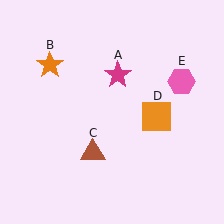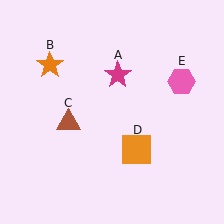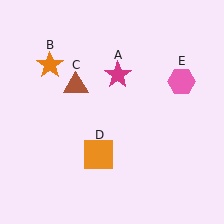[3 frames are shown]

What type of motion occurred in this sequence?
The brown triangle (object C), orange square (object D) rotated clockwise around the center of the scene.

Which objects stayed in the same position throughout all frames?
Magenta star (object A) and orange star (object B) and pink hexagon (object E) remained stationary.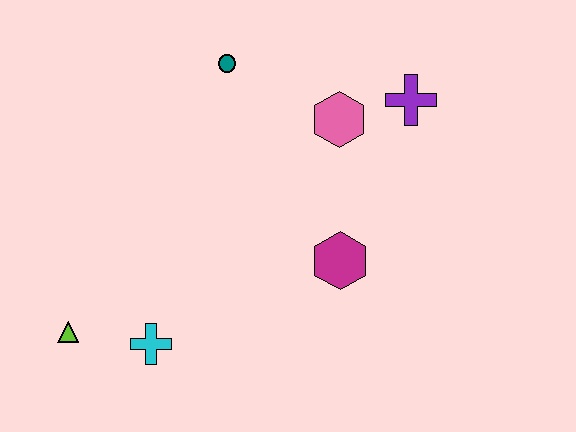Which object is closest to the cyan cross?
The lime triangle is closest to the cyan cross.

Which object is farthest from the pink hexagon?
The lime triangle is farthest from the pink hexagon.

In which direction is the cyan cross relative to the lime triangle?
The cyan cross is to the right of the lime triangle.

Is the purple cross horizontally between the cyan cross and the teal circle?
No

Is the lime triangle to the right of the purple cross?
No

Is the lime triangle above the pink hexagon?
No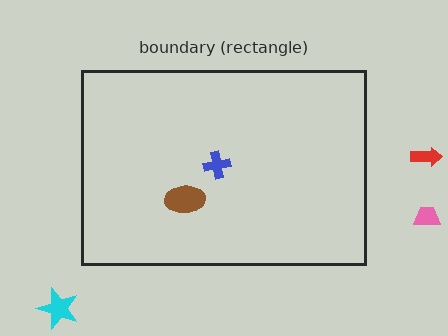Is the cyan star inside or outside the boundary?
Outside.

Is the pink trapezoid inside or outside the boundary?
Outside.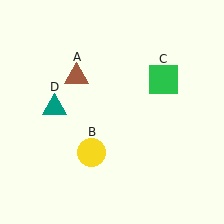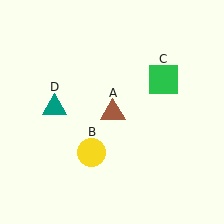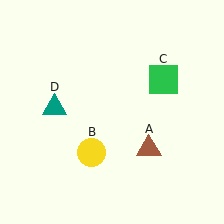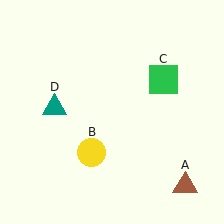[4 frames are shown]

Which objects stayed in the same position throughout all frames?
Yellow circle (object B) and green square (object C) and teal triangle (object D) remained stationary.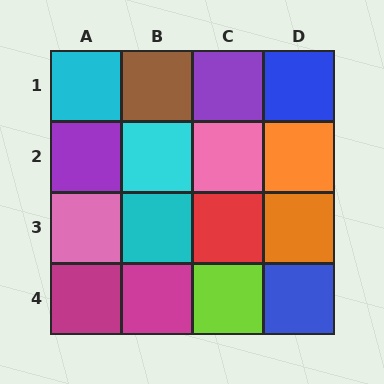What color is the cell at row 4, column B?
Magenta.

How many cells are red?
1 cell is red.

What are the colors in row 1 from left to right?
Cyan, brown, purple, blue.